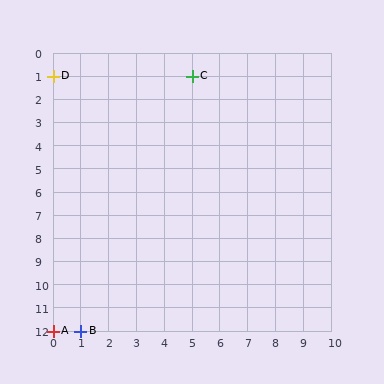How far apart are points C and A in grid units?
Points C and A are 5 columns and 11 rows apart (about 12.1 grid units diagonally).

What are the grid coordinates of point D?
Point D is at grid coordinates (0, 1).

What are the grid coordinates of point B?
Point B is at grid coordinates (1, 12).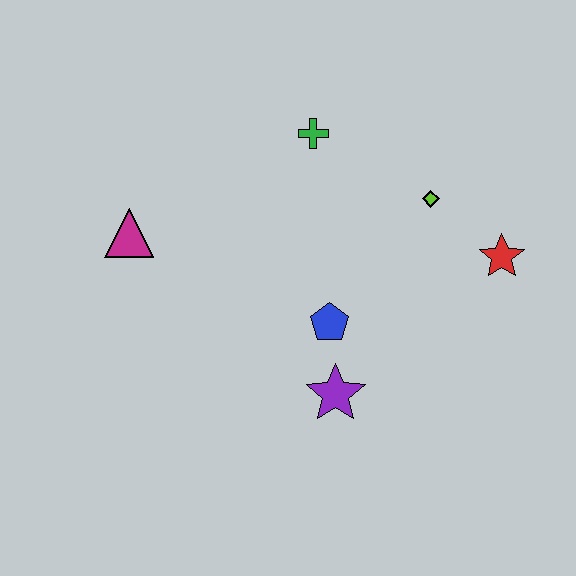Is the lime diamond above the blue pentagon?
Yes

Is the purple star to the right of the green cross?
Yes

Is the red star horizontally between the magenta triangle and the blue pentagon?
No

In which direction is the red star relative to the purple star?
The red star is to the right of the purple star.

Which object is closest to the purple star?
The blue pentagon is closest to the purple star.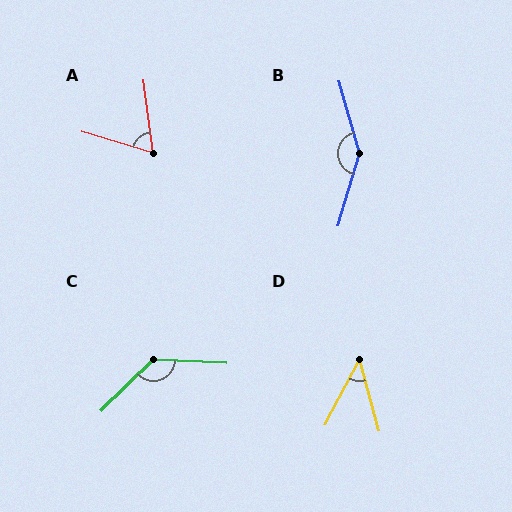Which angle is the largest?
B, at approximately 148 degrees.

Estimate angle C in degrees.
Approximately 133 degrees.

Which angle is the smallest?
D, at approximately 43 degrees.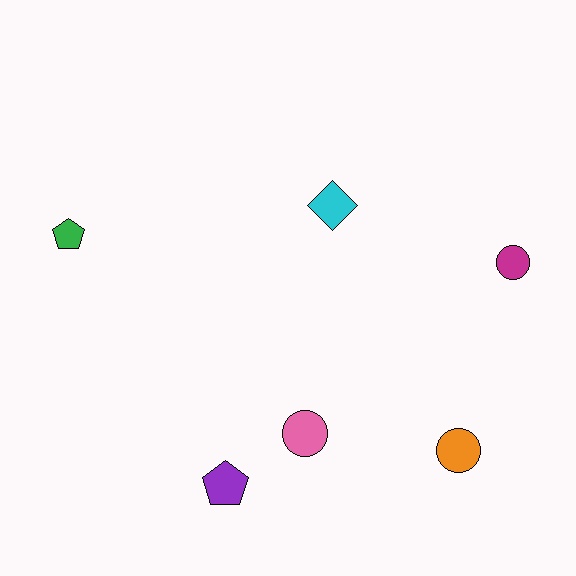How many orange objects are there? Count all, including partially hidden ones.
There is 1 orange object.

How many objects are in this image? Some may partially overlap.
There are 6 objects.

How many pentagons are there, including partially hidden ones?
There are 2 pentagons.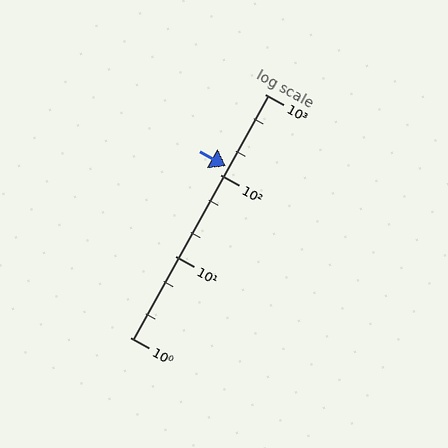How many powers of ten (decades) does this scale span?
The scale spans 3 decades, from 1 to 1000.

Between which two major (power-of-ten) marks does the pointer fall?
The pointer is between 100 and 1000.